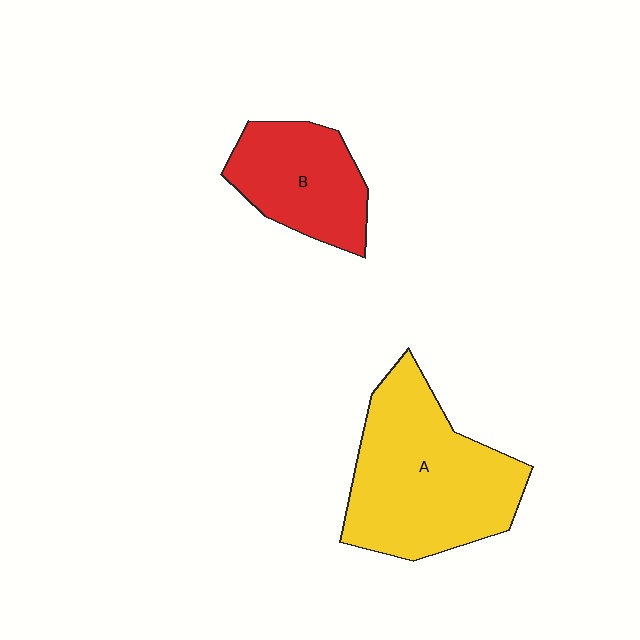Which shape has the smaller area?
Shape B (red).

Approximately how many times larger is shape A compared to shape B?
Approximately 1.7 times.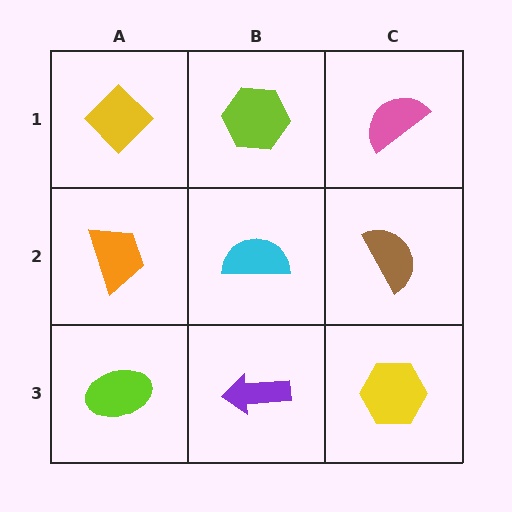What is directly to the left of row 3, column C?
A purple arrow.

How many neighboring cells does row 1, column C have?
2.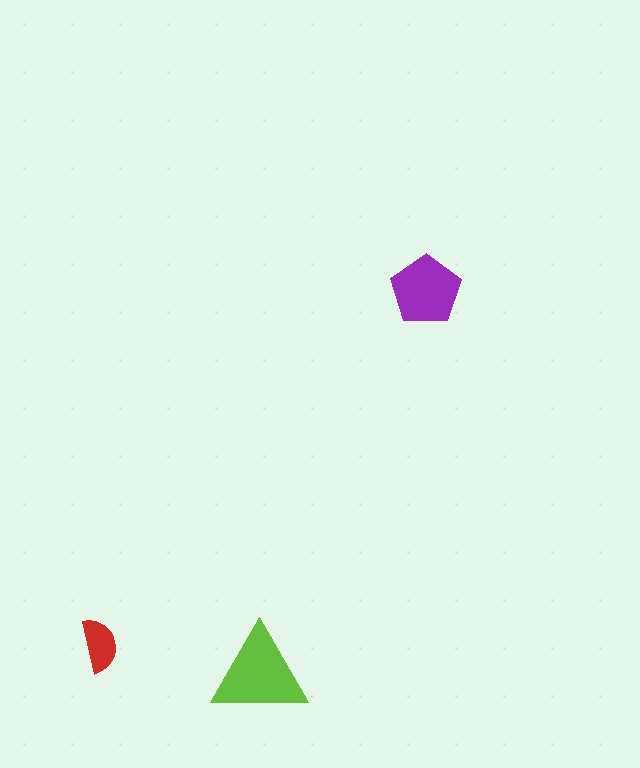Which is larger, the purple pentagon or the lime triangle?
The lime triangle.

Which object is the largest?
The lime triangle.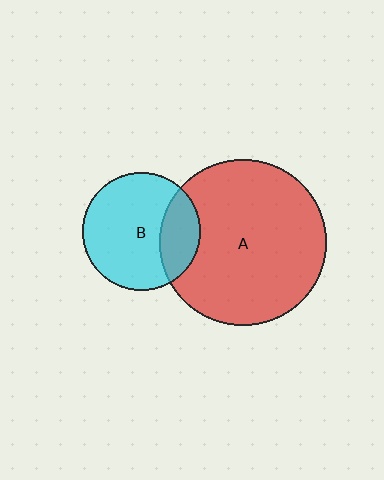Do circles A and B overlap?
Yes.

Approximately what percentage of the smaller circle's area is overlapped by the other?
Approximately 25%.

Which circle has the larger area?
Circle A (red).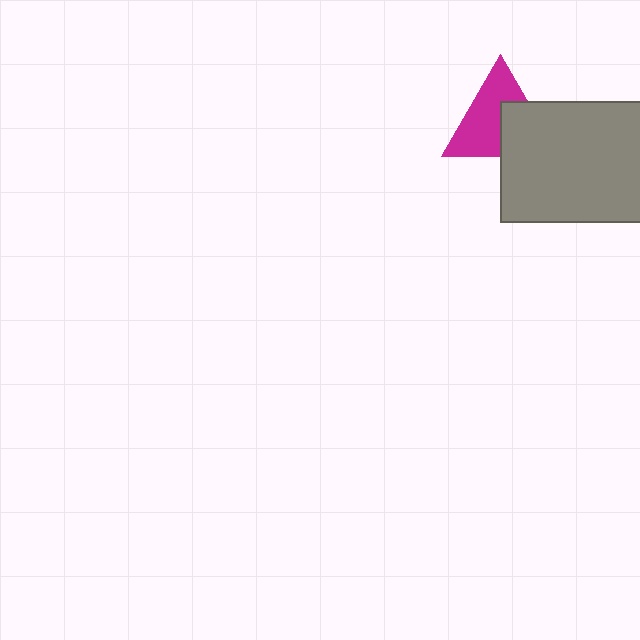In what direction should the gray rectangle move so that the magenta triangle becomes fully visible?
The gray rectangle should move toward the lower-right. That is the shortest direction to clear the overlap and leave the magenta triangle fully visible.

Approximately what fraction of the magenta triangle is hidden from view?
Roughly 40% of the magenta triangle is hidden behind the gray rectangle.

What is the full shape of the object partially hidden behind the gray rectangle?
The partially hidden object is a magenta triangle.